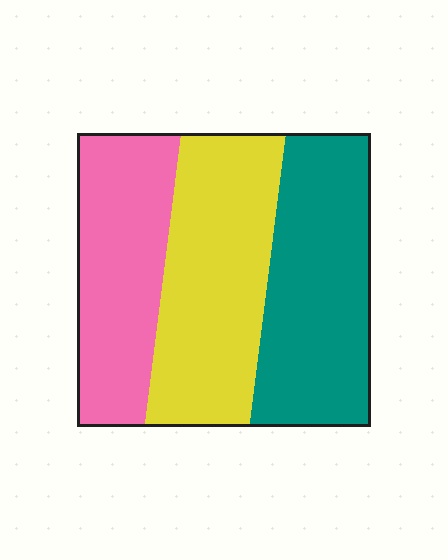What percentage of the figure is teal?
Teal covers about 35% of the figure.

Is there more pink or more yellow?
Yellow.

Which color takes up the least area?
Pink, at roughly 30%.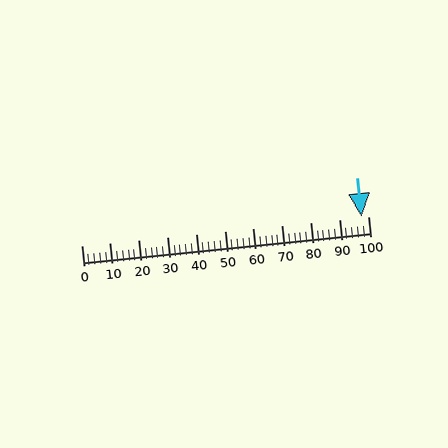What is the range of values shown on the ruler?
The ruler shows values from 0 to 100.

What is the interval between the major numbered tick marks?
The major tick marks are spaced 10 units apart.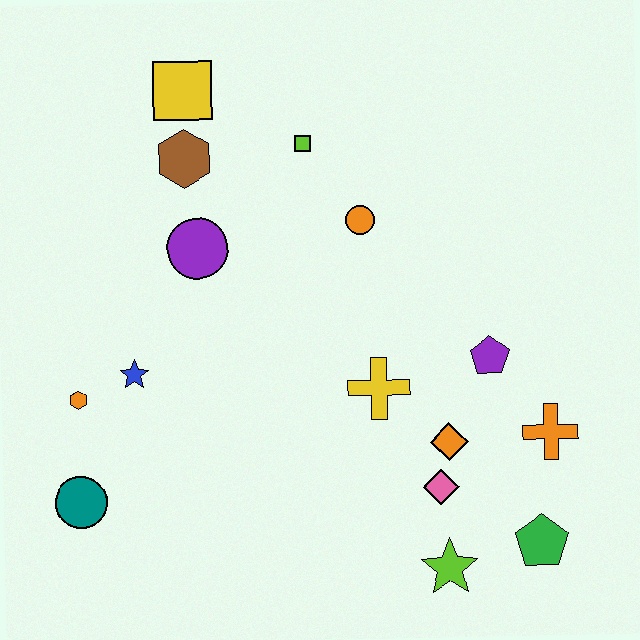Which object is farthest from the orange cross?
The yellow square is farthest from the orange cross.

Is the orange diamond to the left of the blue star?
No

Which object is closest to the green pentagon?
The lime star is closest to the green pentagon.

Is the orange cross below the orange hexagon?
Yes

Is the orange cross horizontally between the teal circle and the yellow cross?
No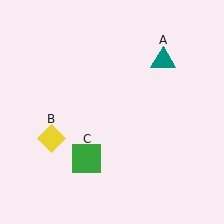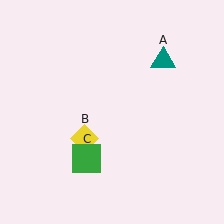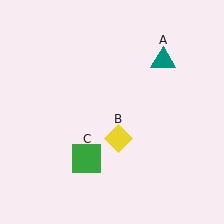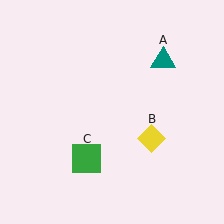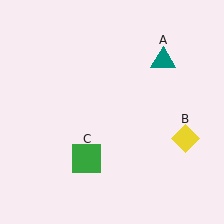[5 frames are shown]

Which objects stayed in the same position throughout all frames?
Teal triangle (object A) and green square (object C) remained stationary.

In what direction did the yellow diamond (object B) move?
The yellow diamond (object B) moved right.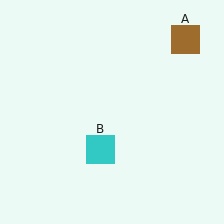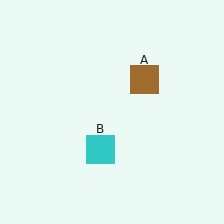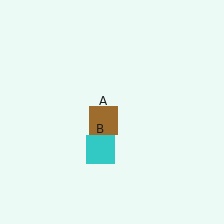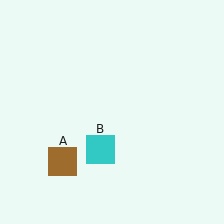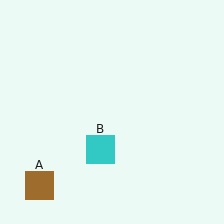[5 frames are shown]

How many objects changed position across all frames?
1 object changed position: brown square (object A).